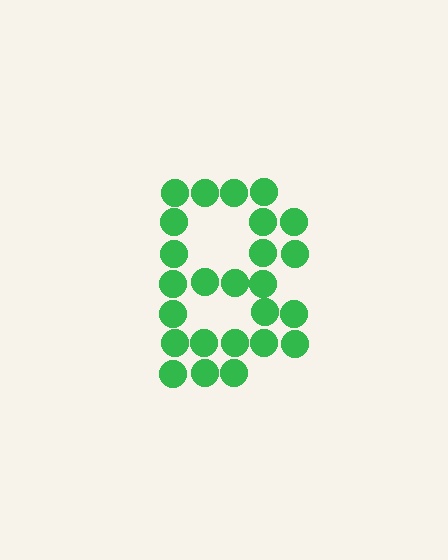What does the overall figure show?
The overall figure shows the letter B.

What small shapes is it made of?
It is made of small circles.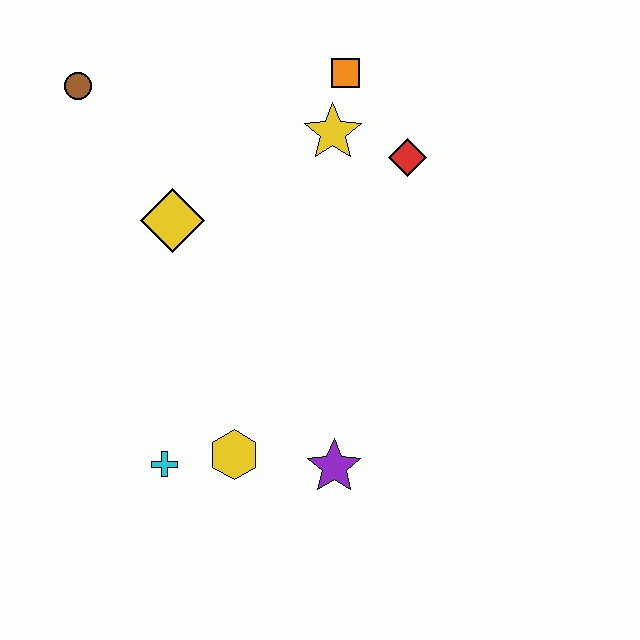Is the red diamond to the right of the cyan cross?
Yes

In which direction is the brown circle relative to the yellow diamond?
The brown circle is above the yellow diamond.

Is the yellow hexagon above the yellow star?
No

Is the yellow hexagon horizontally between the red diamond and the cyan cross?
Yes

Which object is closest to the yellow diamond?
The brown circle is closest to the yellow diamond.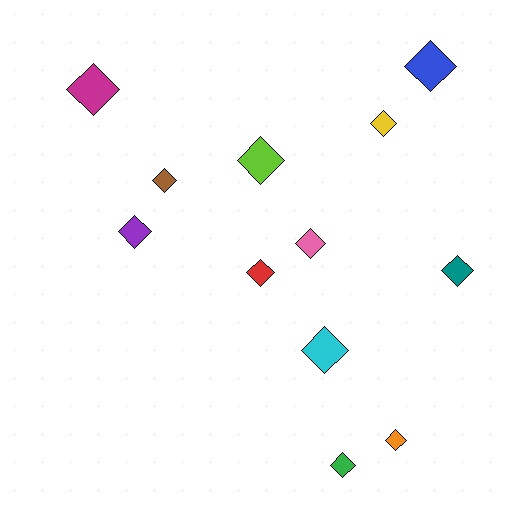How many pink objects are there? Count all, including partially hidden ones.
There is 1 pink object.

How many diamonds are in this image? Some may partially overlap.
There are 12 diamonds.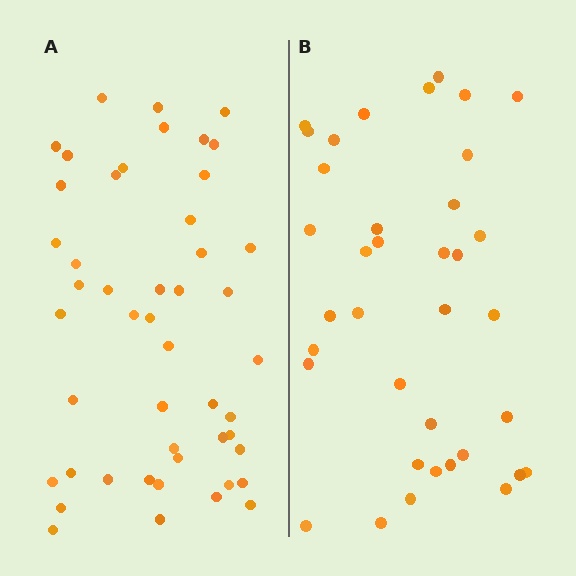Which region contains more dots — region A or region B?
Region A (the left region) has more dots.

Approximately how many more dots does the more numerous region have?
Region A has roughly 12 or so more dots than region B.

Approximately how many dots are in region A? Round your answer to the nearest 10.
About 50 dots. (The exact count is 48, which rounds to 50.)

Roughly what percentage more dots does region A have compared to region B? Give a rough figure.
About 30% more.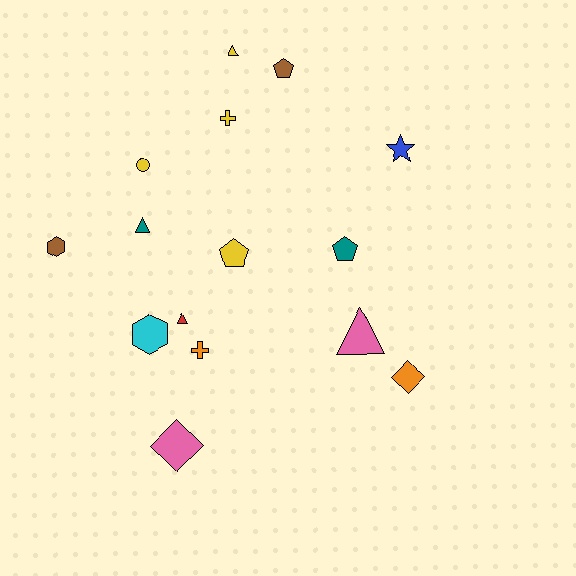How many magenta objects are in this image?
There are no magenta objects.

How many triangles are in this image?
There are 4 triangles.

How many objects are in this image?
There are 15 objects.